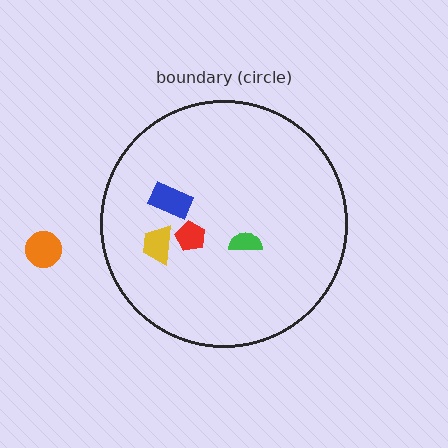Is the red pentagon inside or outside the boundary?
Inside.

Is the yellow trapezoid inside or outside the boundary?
Inside.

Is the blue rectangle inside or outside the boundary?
Inside.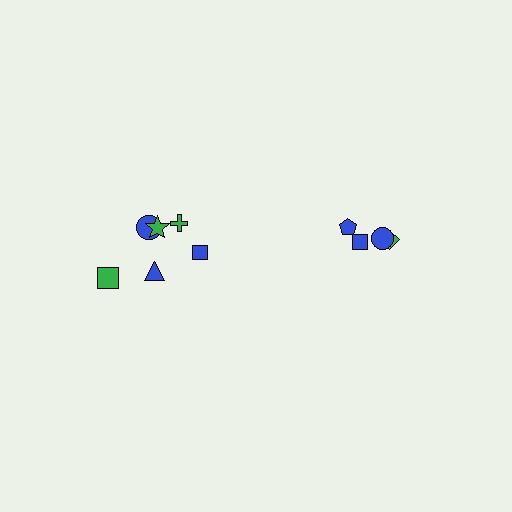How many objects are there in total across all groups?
There are 10 objects.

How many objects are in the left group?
There are 6 objects.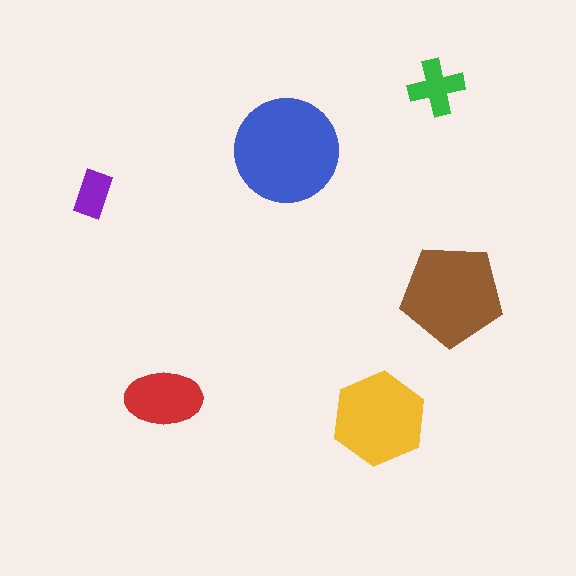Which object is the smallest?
The purple rectangle.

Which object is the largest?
The blue circle.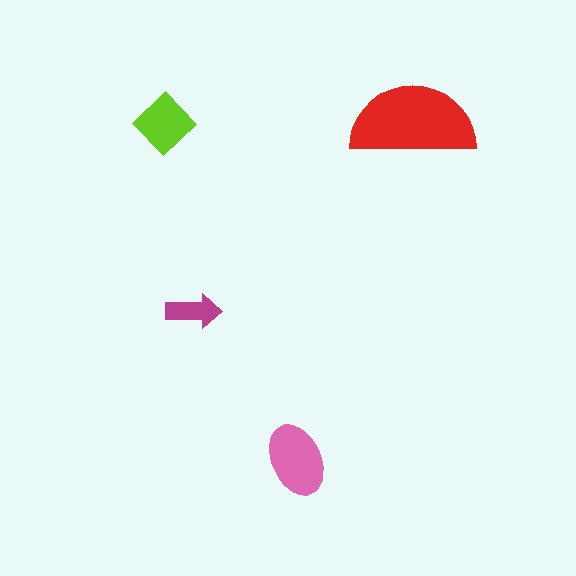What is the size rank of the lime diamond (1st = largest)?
3rd.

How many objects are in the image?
There are 4 objects in the image.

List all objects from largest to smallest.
The red semicircle, the pink ellipse, the lime diamond, the magenta arrow.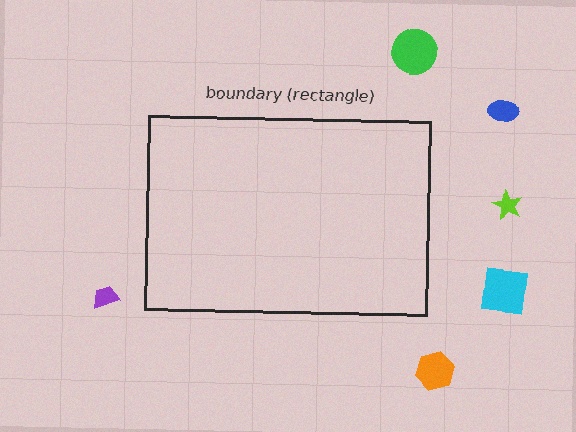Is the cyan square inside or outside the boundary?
Outside.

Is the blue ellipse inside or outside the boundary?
Outside.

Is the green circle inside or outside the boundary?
Outside.